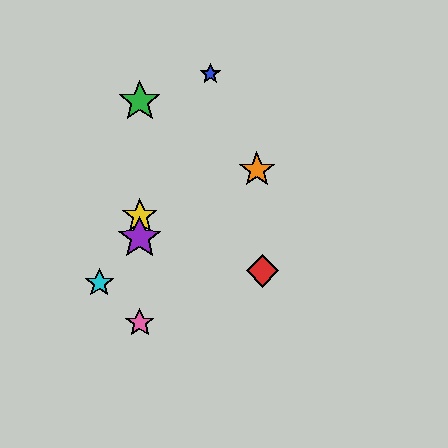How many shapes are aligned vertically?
4 shapes (the green star, the yellow star, the purple star, the pink star) are aligned vertically.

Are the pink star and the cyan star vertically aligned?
No, the pink star is at x≈140 and the cyan star is at x≈99.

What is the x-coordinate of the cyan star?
The cyan star is at x≈99.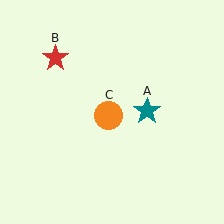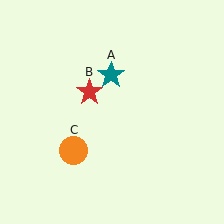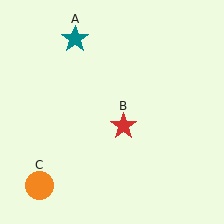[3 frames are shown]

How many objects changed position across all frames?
3 objects changed position: teal star (object A), red star (object B), orange circle (object C).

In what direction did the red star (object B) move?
The red star (object B) moved down and to the right.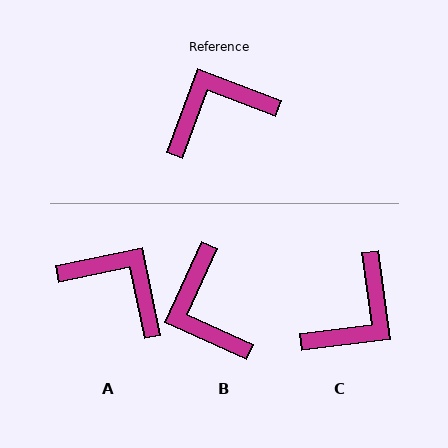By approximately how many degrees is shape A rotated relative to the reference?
Approximately 58 degrees clockwise.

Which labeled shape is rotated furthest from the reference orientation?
C, about 152 degrees away.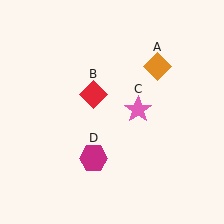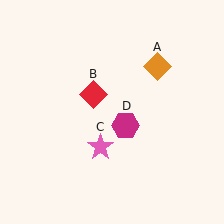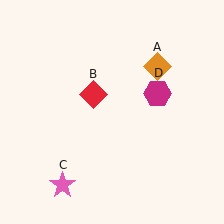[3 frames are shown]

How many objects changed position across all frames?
2 objects changed position: pink star (object C), magenta hexagon (object D).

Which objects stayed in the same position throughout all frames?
Orange diamond (object A) and red diamond (object B) remained stationary.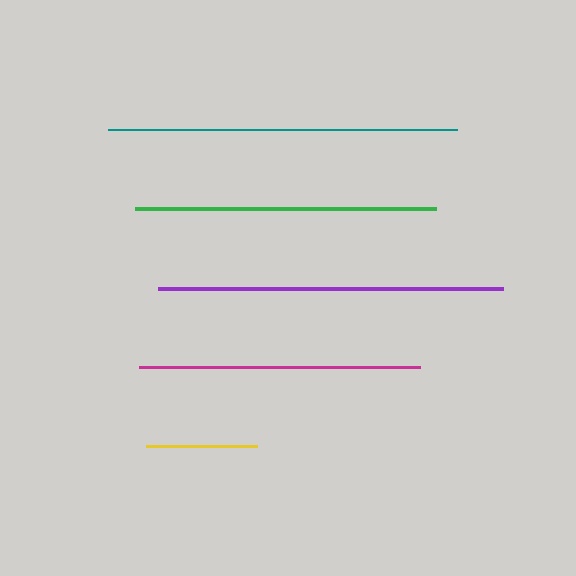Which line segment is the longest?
The teal line is the longest at approximately 349 pixels.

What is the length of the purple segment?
The purple segment is approximately 345 pixels long.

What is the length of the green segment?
The green segment is approximately 301 pixels long.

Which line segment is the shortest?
The yellow line is the shortest at approximately 111 pixels.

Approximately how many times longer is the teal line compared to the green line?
The teal line is approximately 1.2 times the length of the green line.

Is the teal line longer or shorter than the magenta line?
The teal line is longer than the magenta line.